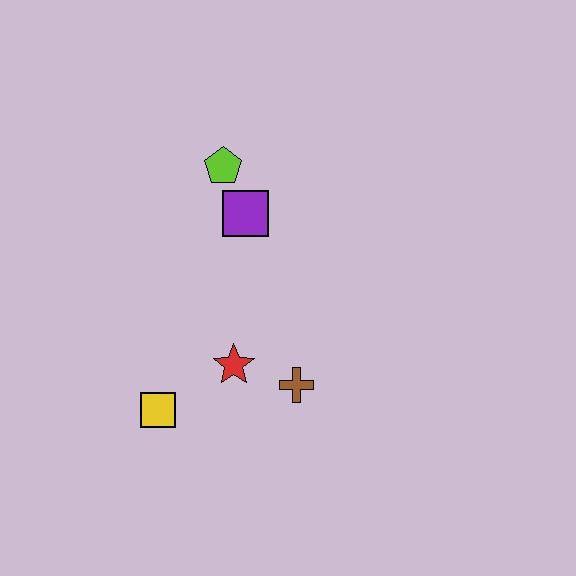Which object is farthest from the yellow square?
The lime pentagon is farthest from the yellow square.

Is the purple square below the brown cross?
No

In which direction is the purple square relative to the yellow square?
The purple square is above the yellow square.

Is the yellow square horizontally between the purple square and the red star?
No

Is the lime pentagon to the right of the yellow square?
Yes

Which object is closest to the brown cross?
The red star is closest to the brown cross.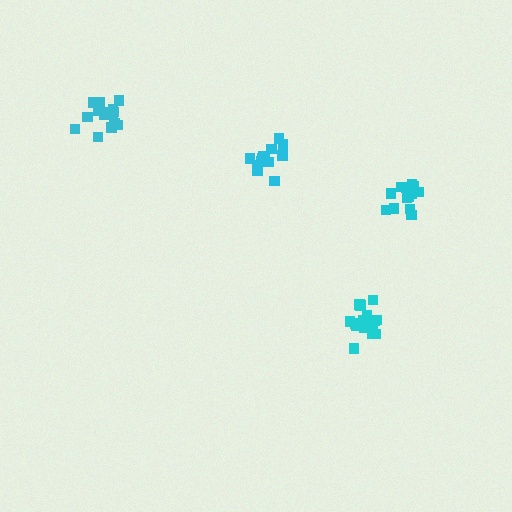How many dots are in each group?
Group 1: 15 dots, Group 2: 18 dots, Group 3: 16 dots, Group 4: 13 dots (62 total).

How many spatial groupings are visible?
There are 4 spatial groupings.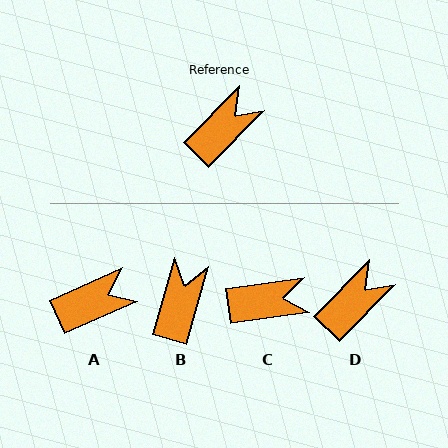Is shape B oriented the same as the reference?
No, it is off by about 29 degrees.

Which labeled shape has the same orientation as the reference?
D.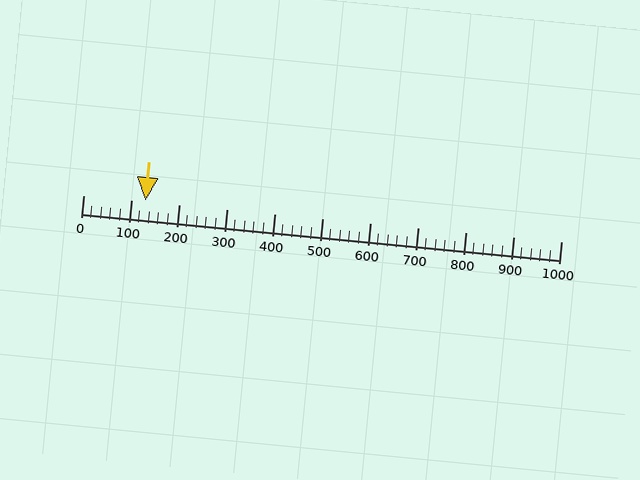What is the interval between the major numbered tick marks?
The major tick marks are spaced 100 units apart.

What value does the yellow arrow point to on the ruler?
The yellow arrow points to approximately 131.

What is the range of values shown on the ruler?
The ruler shows values from 0 to 1000.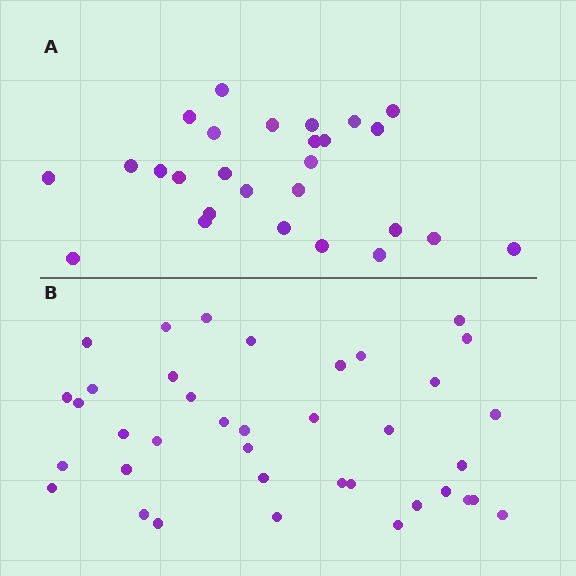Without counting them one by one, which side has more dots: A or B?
Region B (the bottom region) has more dots.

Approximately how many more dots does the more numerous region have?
Region B has roughly 12 or so more dots than region A.